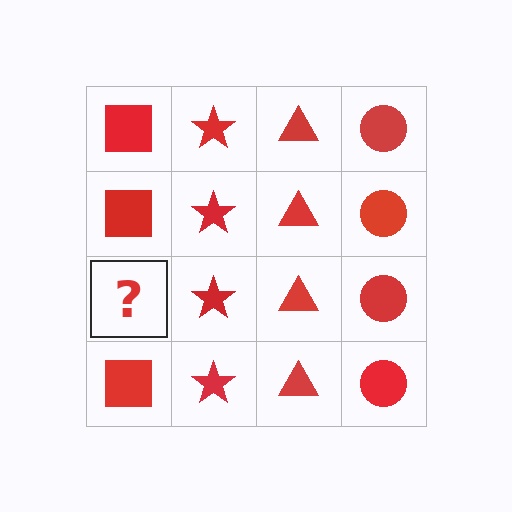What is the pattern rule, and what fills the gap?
The rule is that each column has a consistent shape. The gap should be filled with a red square.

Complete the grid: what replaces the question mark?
The question mark should be replaced with a red square.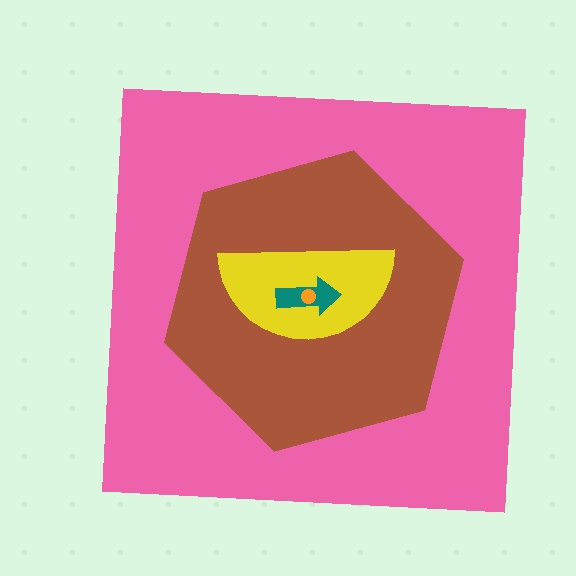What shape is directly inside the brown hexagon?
The yellow semicircle.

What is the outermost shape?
The pink square.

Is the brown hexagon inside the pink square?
Yes.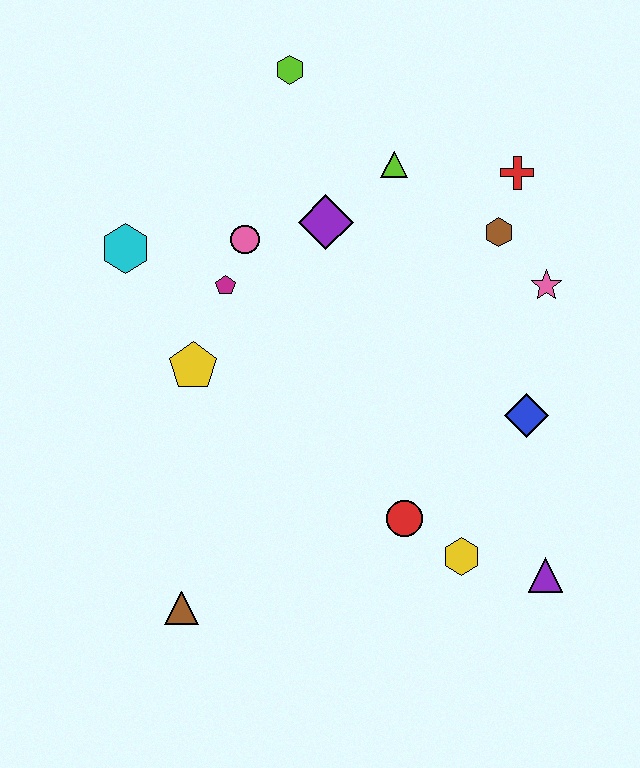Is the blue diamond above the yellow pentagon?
No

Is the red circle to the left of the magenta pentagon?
No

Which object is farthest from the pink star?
The brown triangle is farthest from the pink star.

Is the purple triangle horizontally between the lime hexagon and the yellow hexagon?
No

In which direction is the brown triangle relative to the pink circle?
The brown triangle is below the pink circle.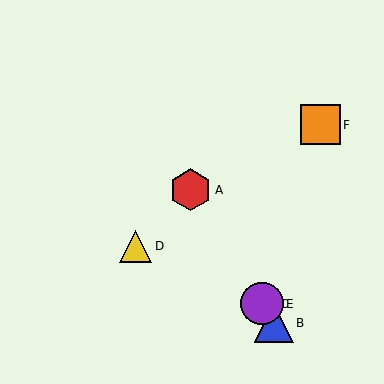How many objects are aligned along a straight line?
4 objects (A, B, C, E) are aligned along a straight line.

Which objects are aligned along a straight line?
Objects A, B, C, E are aligned along a straight line.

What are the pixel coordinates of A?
Object A is at (191, 190).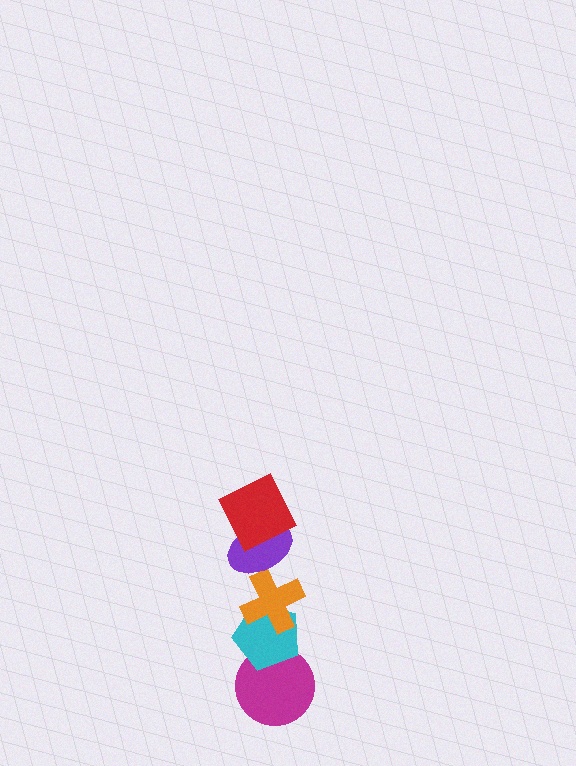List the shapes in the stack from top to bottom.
From top to bottom: the red square, the purple ellipse, the orange cross, the cyan pentagon, the magenta circle.